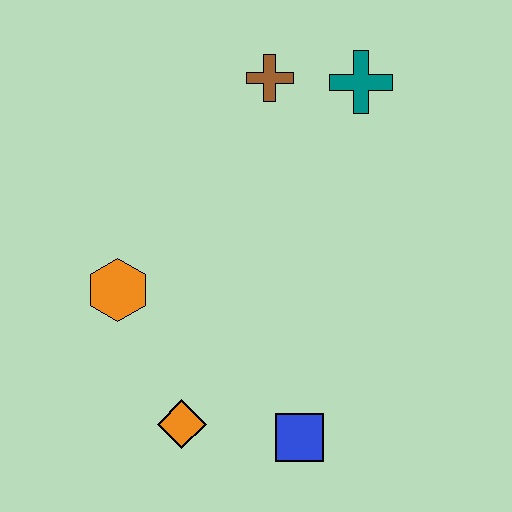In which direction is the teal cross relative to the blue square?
The teal cross is above the blue square.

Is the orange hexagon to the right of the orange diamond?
No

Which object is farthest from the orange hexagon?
The teal cross is farthest from the orange hexagon.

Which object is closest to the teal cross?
The brown cross is closest to the teal cross.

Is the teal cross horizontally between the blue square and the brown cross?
No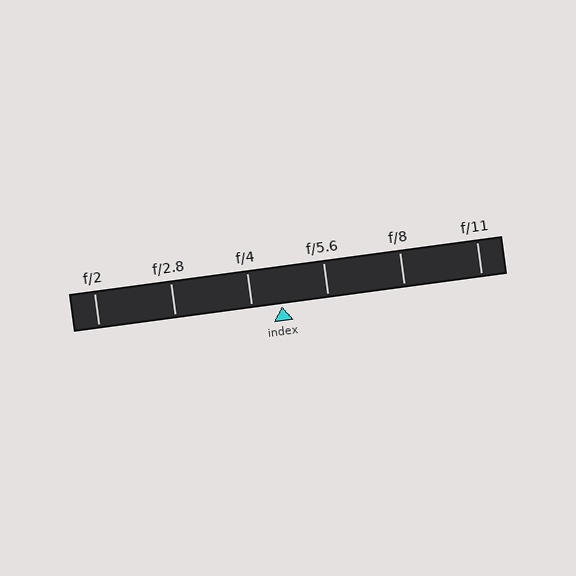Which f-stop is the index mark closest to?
The index mark is closest to f/4.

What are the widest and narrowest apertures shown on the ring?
The widest aperture shown is f/2 and the narrowest is f/11.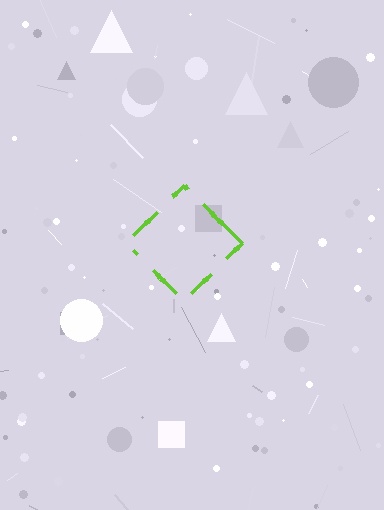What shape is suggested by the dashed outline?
The dashed outline suggests a diamond.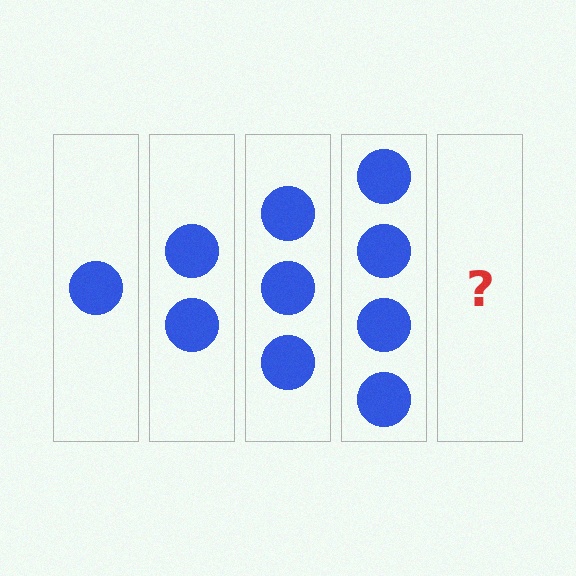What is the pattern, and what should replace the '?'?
The pattern is that each step adds one more circle. The '?' should be 5 circles.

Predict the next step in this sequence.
The next step is 5 circles.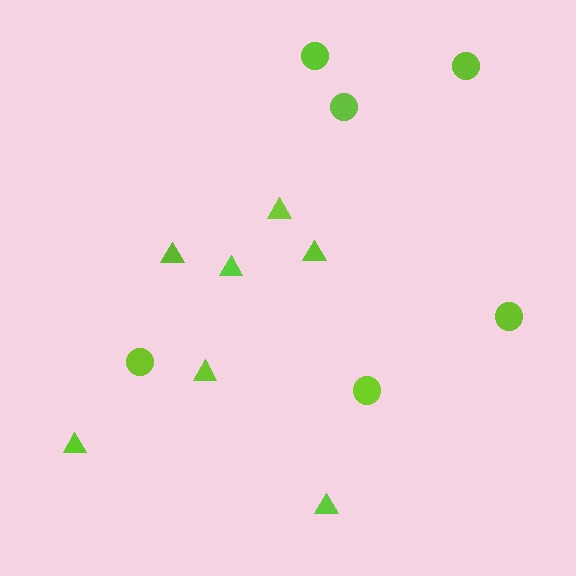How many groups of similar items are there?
There are 2 groups: one group of circles (6) and one group of triangles (7).